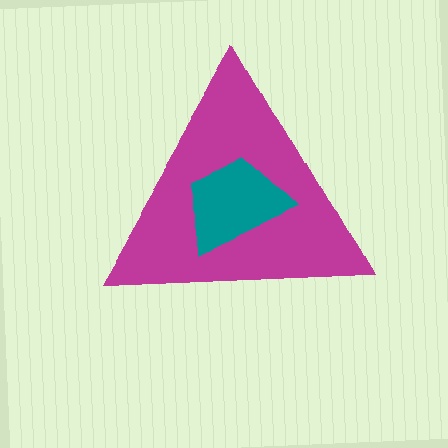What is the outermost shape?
The magenta triangle.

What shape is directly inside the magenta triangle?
The teal trapezoid.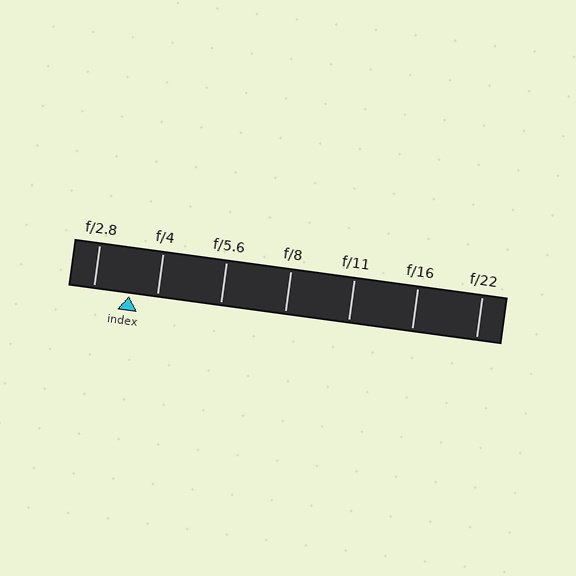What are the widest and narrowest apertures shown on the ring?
The widest aperture shown is f/2.8 and the narrowest is f/22.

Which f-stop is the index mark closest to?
The index mark is closest to f/4.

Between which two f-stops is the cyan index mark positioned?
The index mark is between f/2.8 and f/4.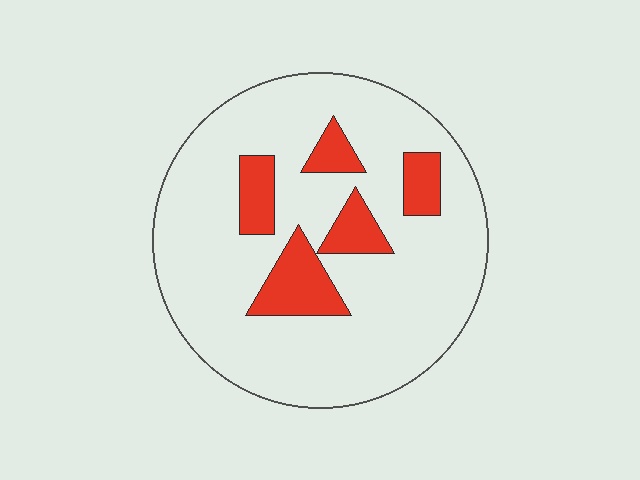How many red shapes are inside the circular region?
5.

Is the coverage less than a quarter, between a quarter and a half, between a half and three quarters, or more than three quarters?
Less than a quarter.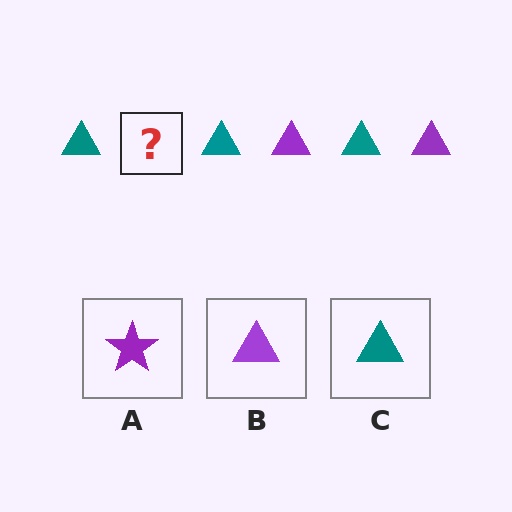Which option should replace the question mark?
Option B.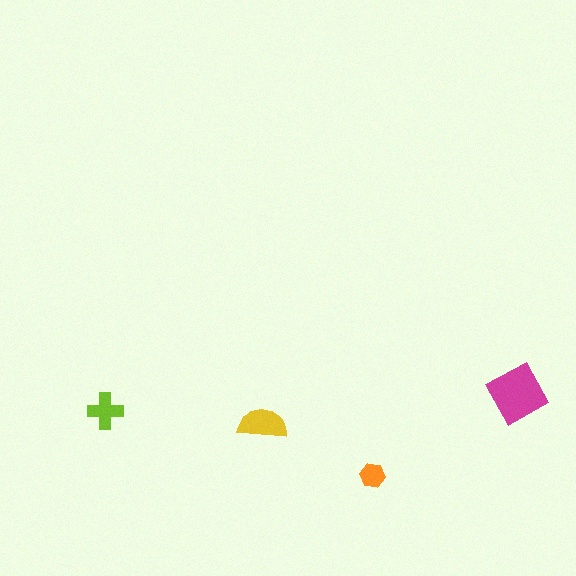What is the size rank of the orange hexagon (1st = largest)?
4th.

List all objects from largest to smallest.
The magenta diamond, the yellow semicircle, the lime cross, the orange hexagon.